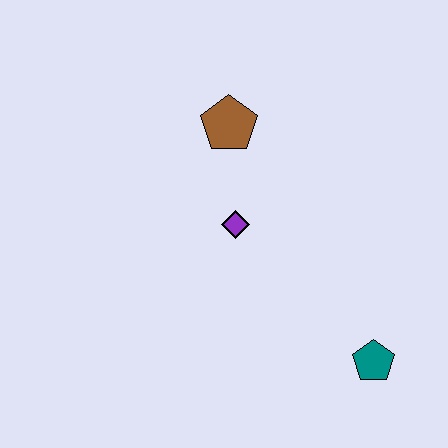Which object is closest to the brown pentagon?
The purple diamond is closest to the brown pentagon.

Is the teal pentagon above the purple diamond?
No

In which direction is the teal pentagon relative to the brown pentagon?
The teal pentagon is below the brown pentagon.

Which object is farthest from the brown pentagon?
The teal pentagon is farthest from the brown pentagon.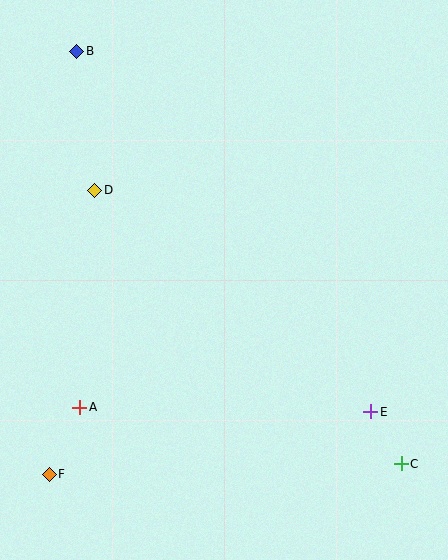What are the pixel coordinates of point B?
Point B is at (77, 51).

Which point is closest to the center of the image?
Point D at (95, 190) is closest to the center.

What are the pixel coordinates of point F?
Point F is at (49, 474).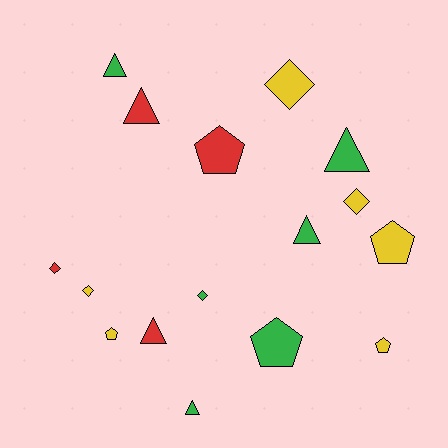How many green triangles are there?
There are 4 green triangles.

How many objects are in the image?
There are 16 objects.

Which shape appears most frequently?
Triangle, with 6 objects.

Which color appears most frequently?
Green, with 6 objects.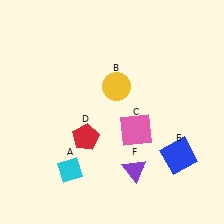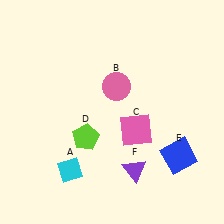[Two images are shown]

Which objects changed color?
B changed from yellow to pink. D changed from red to lime.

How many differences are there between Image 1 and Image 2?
There are 2 differences between the two images.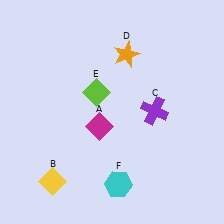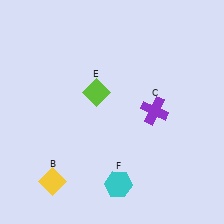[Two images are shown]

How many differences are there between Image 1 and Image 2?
There are 2 differences between the two images.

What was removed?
The orange star (D), the magenta diamond (A) were removed in Image 2.